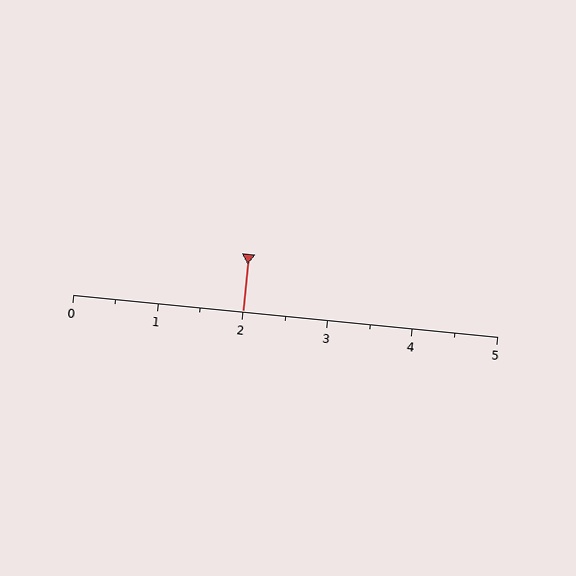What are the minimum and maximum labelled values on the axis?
The axis runs from 0 to 5.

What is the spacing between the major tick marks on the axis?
The major ticks are spaced 1 apart.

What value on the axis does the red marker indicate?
The marker indicates approximately 2.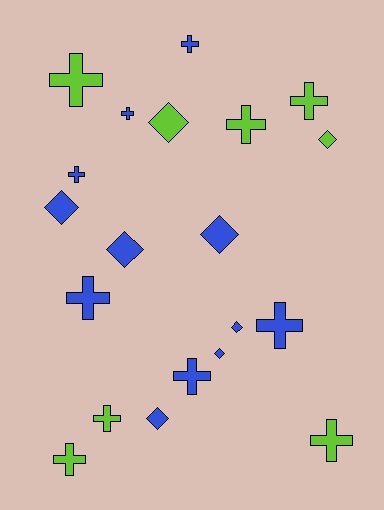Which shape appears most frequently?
Cross, with 12 objects.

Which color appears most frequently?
Blue, with 12 objects.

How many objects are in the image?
There are 20 objects.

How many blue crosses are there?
There are 6 blue crosses.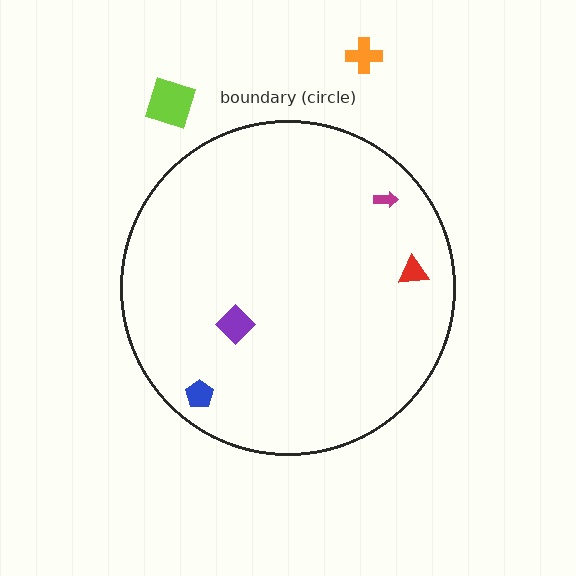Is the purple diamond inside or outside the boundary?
Inside.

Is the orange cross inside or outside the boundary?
Outside.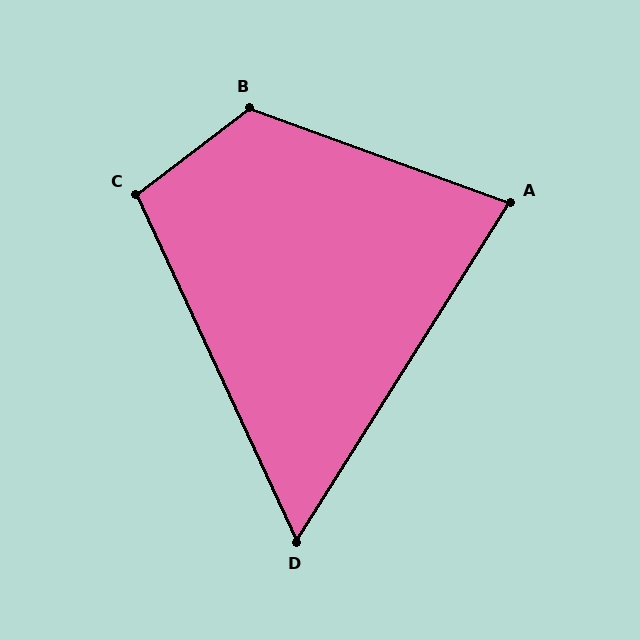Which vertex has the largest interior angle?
B, at approximately 123 degrees.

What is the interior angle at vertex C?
Approximately 102 degrees (obtuse).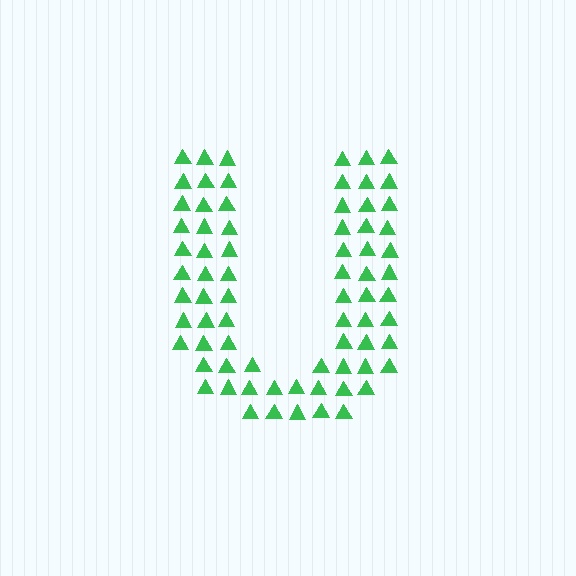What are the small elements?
The small elements are triangles.